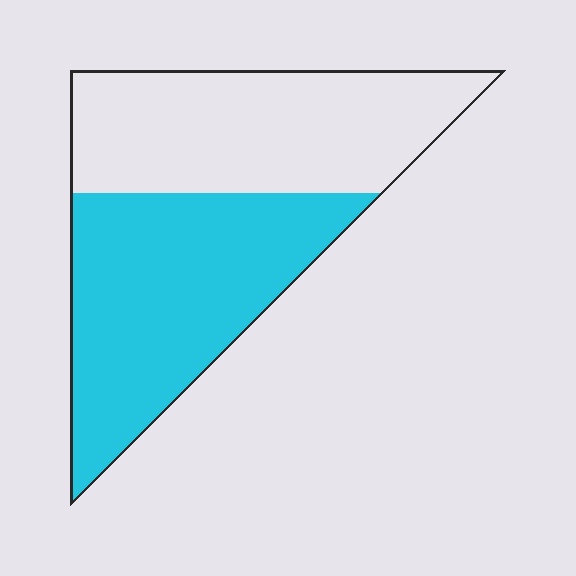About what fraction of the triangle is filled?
About one half (1/2).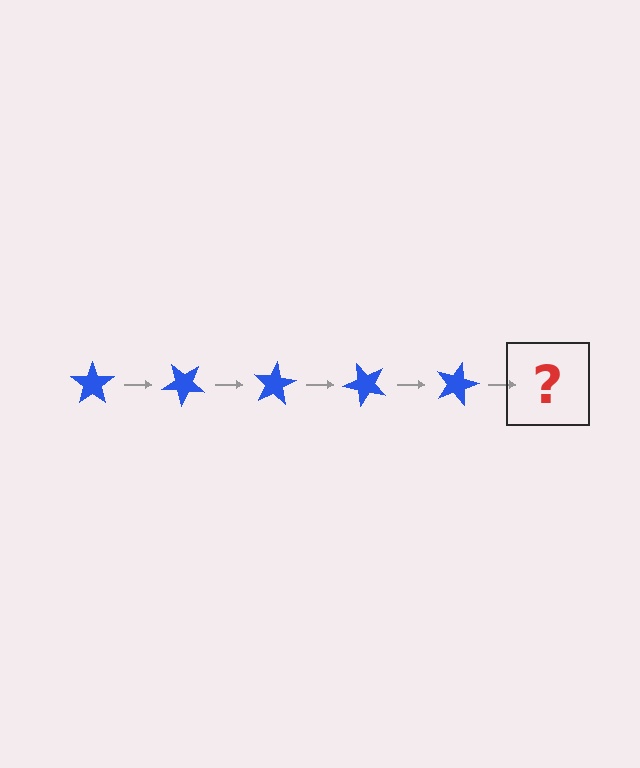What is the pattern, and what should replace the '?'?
The pattern is that the star rotates 40 degrees each step. The '?' should be a blue star rotated 200 degrees.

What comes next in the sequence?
The next element should be a blue star rotated 200 degrees.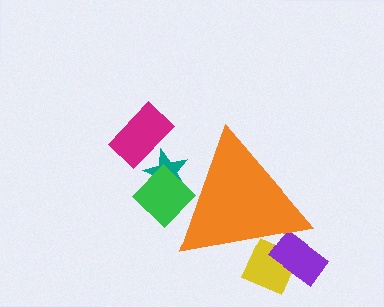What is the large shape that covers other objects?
An orange triangle.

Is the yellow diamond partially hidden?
Yes, the yellow diamond is partially hidden behind the orange triangle.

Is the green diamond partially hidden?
Yes, the green diamond is partially hidden behind the orange triangle.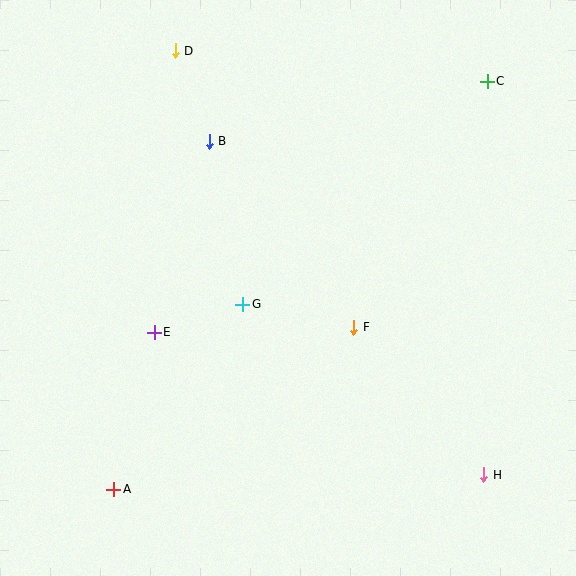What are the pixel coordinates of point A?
Point A is at (114, 489).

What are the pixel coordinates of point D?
Point D is at (175, 51).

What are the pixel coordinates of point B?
Point B is at (209, 141).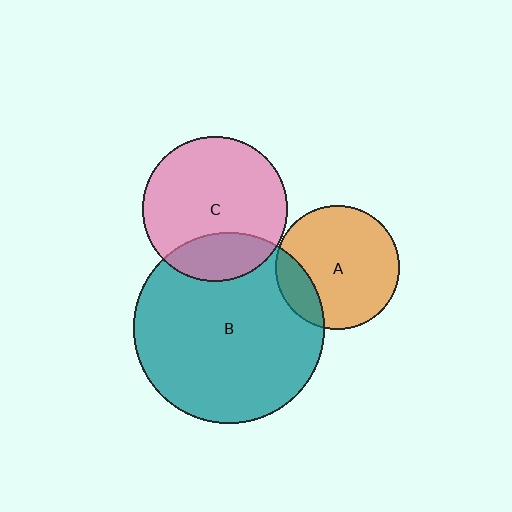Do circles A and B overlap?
Yes.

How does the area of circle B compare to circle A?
Approximately 2.4 times.